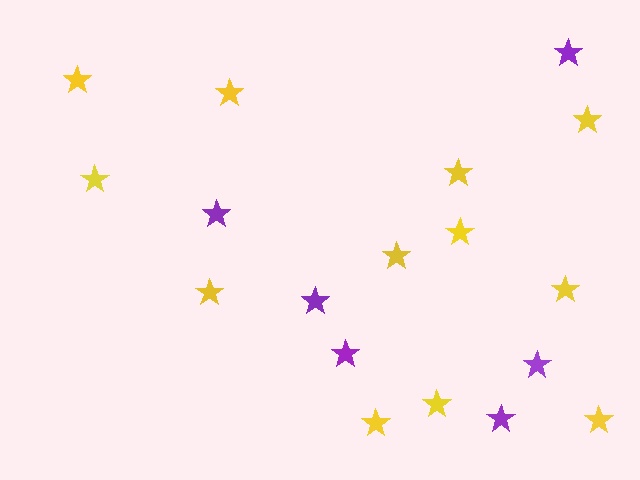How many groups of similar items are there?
There are 2 groups: one group of purple stars (6) and one group of yellow stars (12).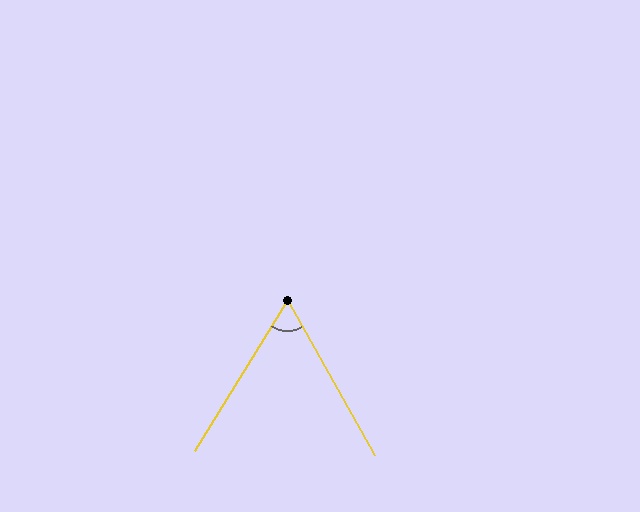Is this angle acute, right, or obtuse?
It is acute.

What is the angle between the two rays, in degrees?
Approximately 61 degrees.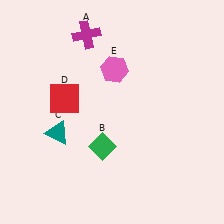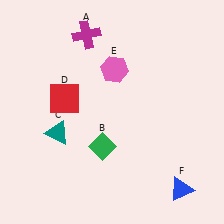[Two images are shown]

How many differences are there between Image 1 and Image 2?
There is 1 difference between the two images.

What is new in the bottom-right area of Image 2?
A blue triangle (F) was added in the bottom-right area of Image 2.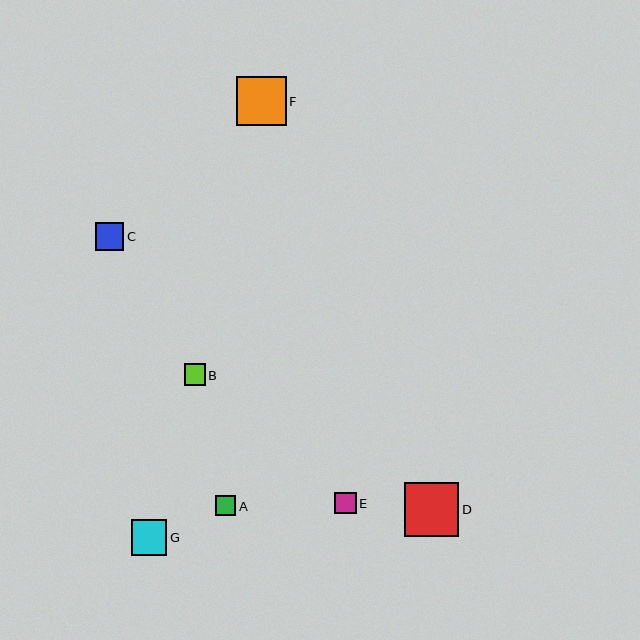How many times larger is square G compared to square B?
Square G is approximately 1.7 times the size of square B.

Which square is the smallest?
Square A is the smallest with a size of approximately 20 pixels.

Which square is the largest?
Square D is the largest with a size of approximately 54 pixels.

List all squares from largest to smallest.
From largest to smallest: D, F, G, C, B, E, A.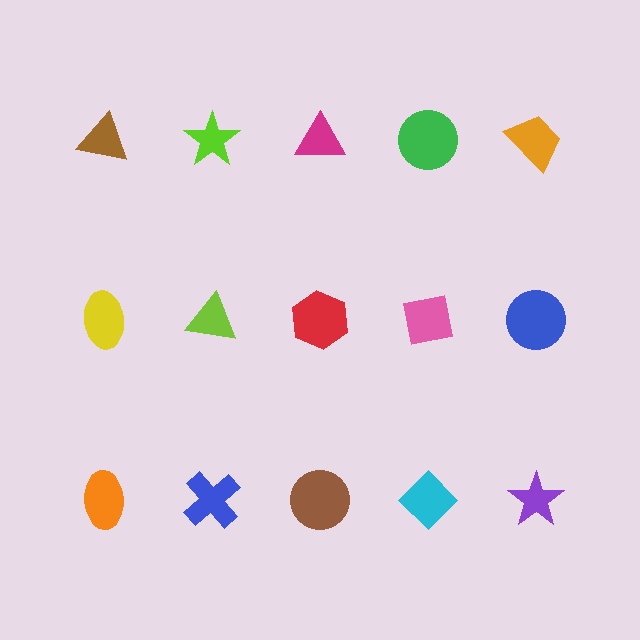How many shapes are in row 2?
5 shapes.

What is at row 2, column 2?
A lime triangle.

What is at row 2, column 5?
A blue circle.